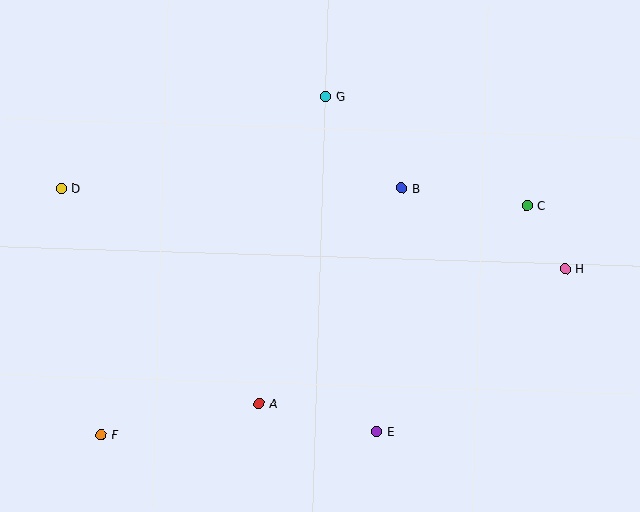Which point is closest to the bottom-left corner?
Point F is closest to the bottom-left corner.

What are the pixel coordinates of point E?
Point E is at (376, 432).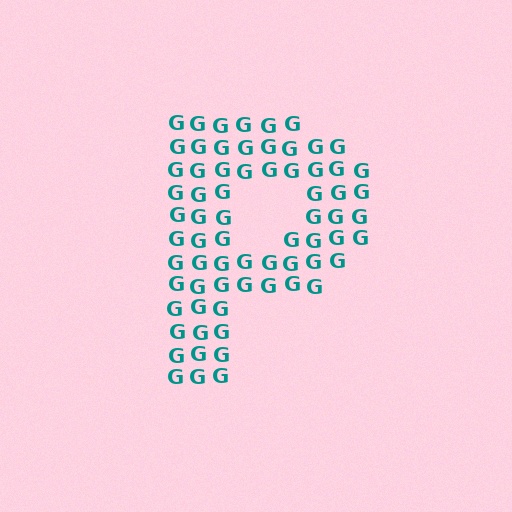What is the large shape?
The large shape is the letter P.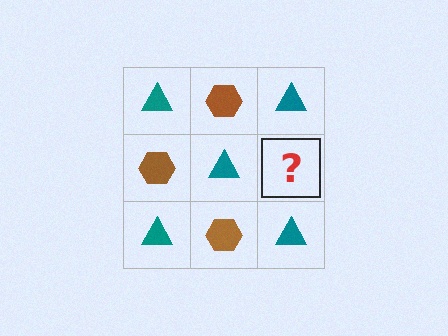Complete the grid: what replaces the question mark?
The question mark should be replaced with a brown hexagon.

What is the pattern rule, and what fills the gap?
The rule is that it alternates teal triangle and brown hexagon in a checkerboard pattern. The gap should be filled with a brown hexagon.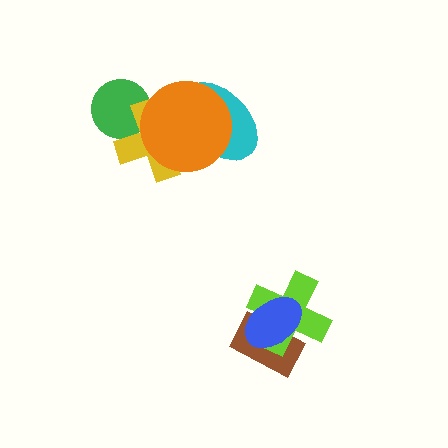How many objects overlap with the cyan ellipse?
2 objects overlap with the cyan ellipse.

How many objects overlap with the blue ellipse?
2 objects overlap with the blue ellipse.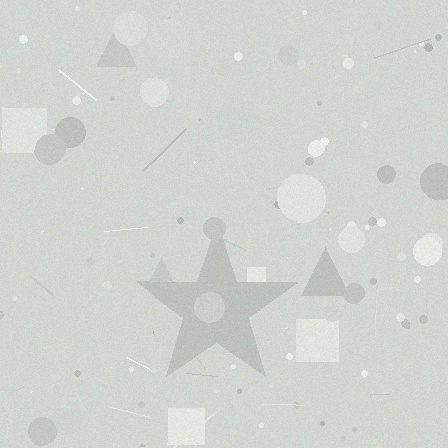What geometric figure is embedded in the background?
A star is embedded in the background.